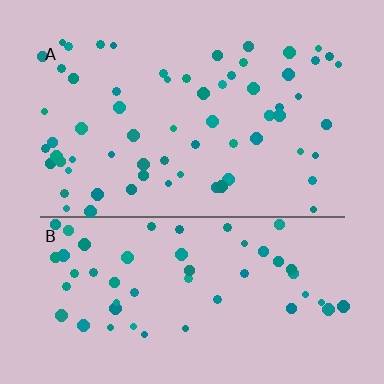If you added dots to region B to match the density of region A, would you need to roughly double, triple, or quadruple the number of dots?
Approximately double.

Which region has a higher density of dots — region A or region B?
A (the top).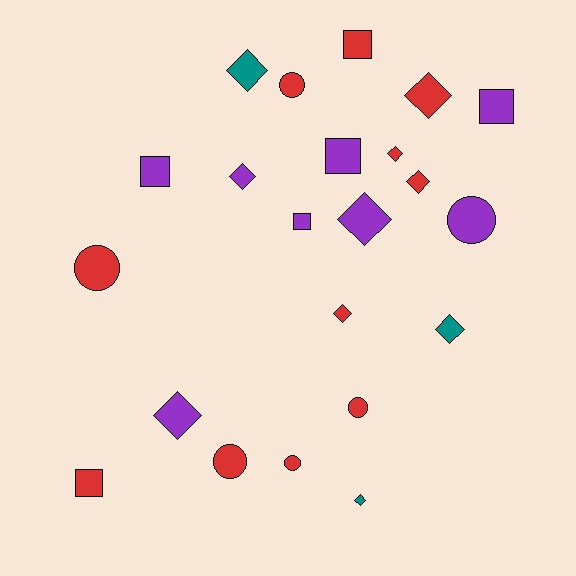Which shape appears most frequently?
Diamond, with 10 objects.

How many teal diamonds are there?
There are 3 teal diamonds.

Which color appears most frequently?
Red, with 11 objects.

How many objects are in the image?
There are 22 objects.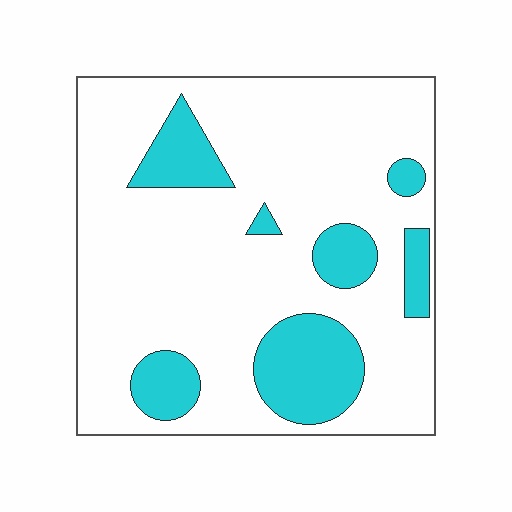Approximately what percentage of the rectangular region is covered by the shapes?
Approximately 20%.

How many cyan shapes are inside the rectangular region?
7.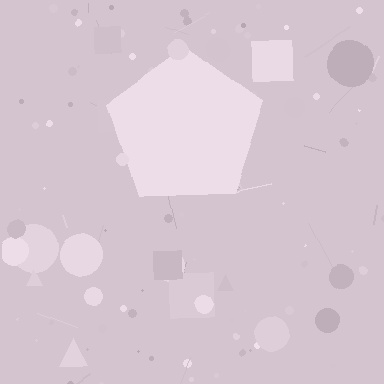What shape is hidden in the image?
A pentagon is hidden in the image.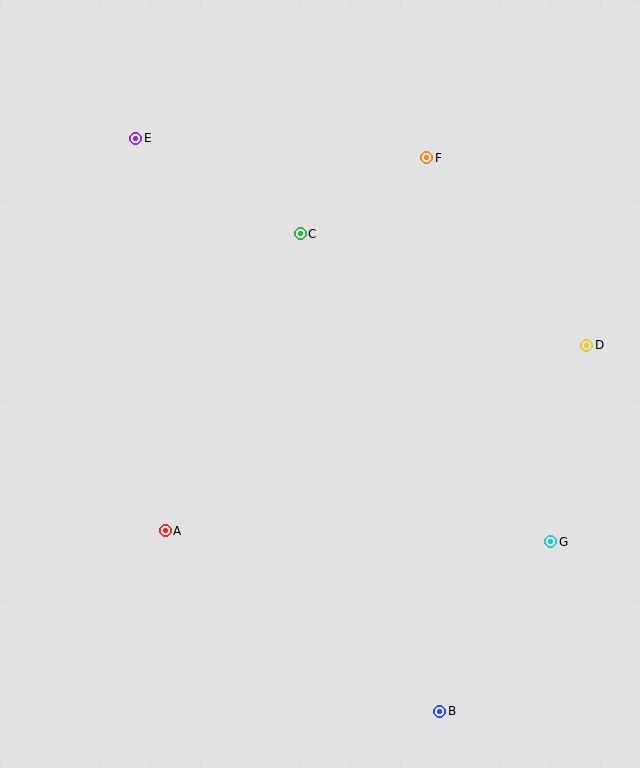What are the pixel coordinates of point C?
Point C is at (300, 234).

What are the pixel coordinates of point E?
Point E is at (136, 138).